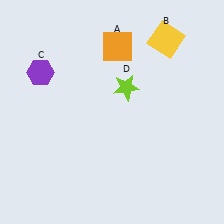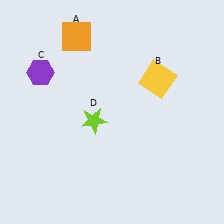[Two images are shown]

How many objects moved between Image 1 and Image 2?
3 objects moved between the two images.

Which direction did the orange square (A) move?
The orange square (A) moved left.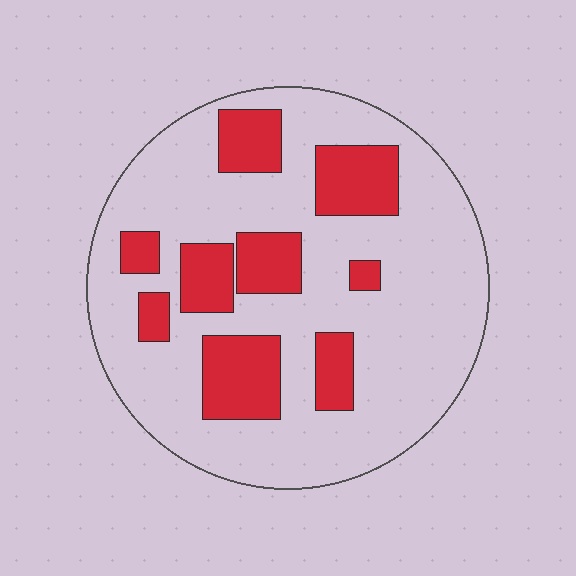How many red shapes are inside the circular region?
9.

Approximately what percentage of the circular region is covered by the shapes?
Approximately 25%.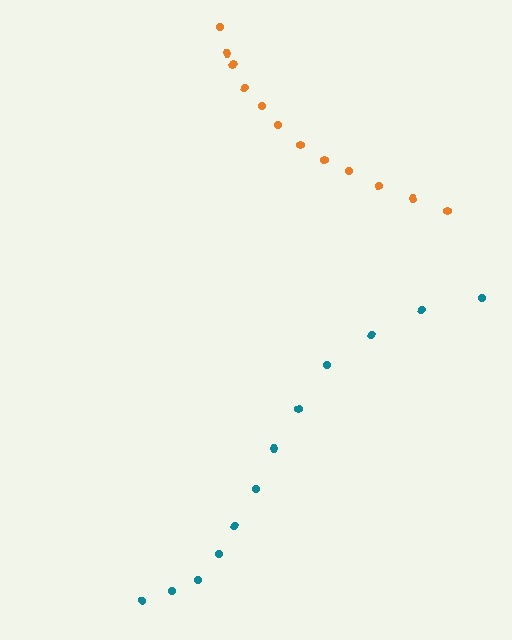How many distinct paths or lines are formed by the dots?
There are 2 distinct paths.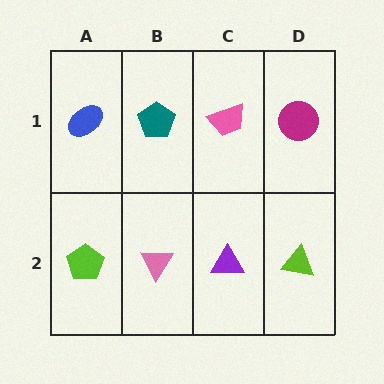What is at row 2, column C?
A purple triangle.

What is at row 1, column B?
A teal pentagon.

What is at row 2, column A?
A lime pentagon.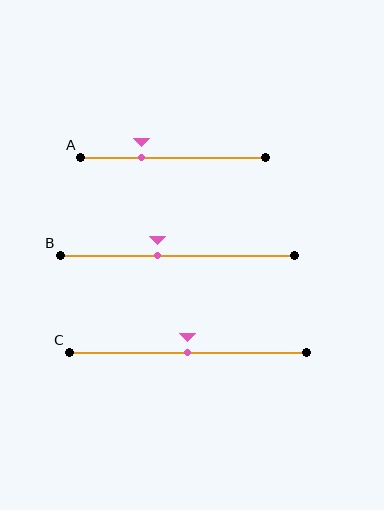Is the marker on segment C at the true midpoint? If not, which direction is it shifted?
Yes, the marker on segment C is at the true midpoint.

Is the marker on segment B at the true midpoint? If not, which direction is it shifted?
No, the marker on segment B is shifted to the left by about 8% of the segment length.